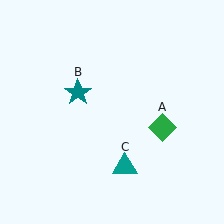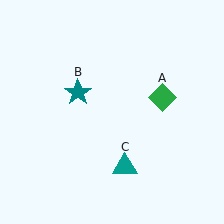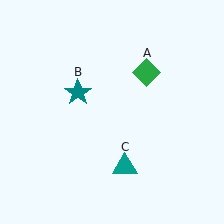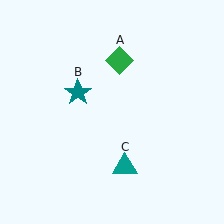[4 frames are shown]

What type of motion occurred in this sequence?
The green diamond (object A) rotated counterclockwise around the center of the scene.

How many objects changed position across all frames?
1 object changed position: green diamond (object A).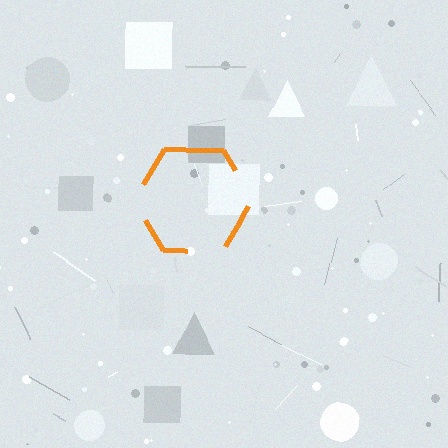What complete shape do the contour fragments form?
The contour fragments form a hexagon.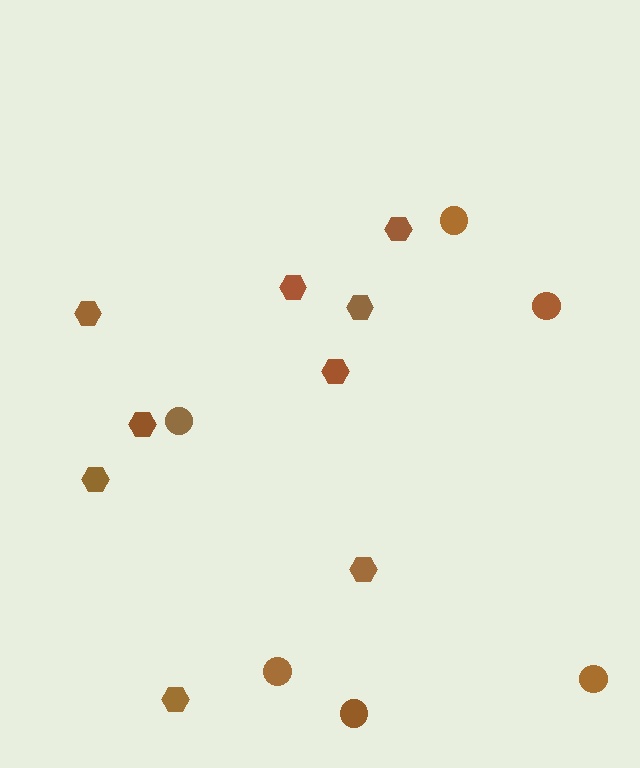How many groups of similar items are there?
There are 2 groups: one group of circles (6) and one group of hexagons (9).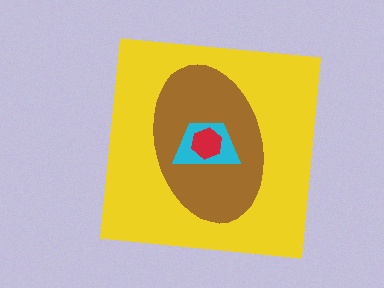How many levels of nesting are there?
4.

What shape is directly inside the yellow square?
The brown ellipse.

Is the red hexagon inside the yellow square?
Yes.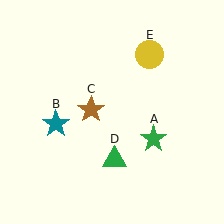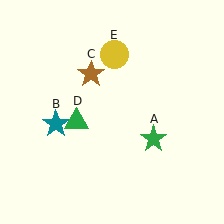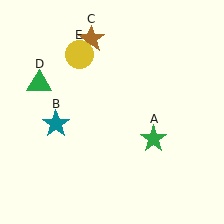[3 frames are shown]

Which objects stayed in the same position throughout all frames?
Green star (object A) and teal star (object B) remained stationary.